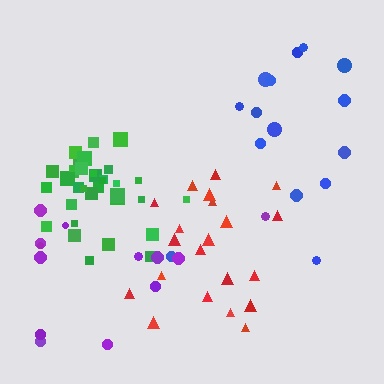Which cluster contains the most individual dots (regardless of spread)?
Green (34).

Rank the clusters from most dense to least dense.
green, red, blue, purple.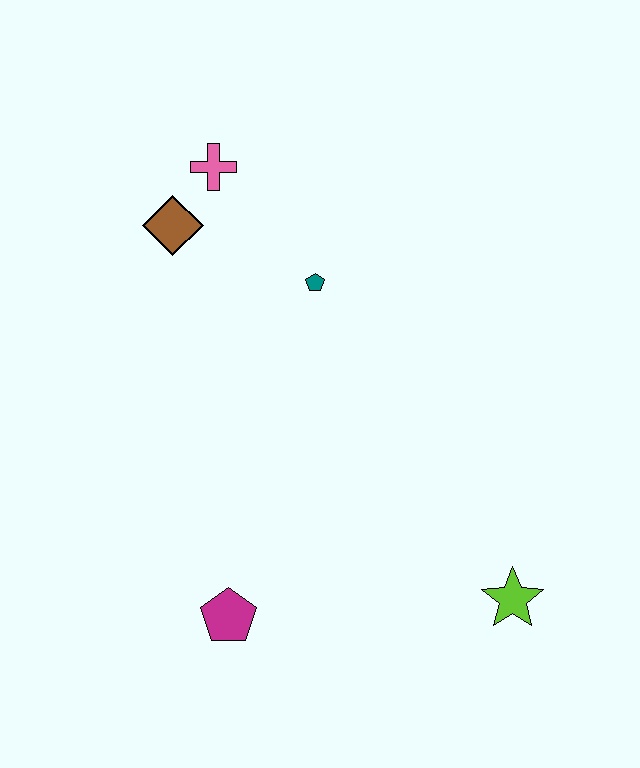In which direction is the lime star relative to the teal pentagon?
The lime star is below the teal pentagon.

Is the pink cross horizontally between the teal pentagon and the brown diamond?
Yes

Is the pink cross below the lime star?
No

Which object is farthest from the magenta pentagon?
The pink cross is farthest from the magenta pentagon.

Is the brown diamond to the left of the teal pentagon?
Yes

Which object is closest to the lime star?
The magenta pentagon is closest to the lime star.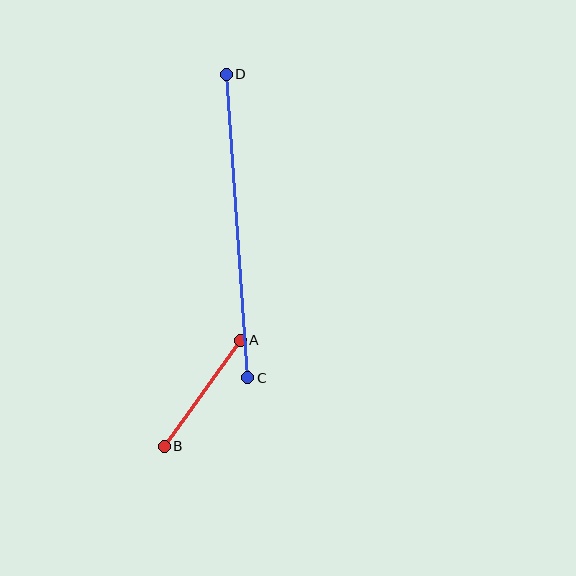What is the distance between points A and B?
The distance is approximately 131 pixels.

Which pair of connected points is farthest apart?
Points C and D are farthest apart.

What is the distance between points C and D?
The distance is approximately 304 pixels.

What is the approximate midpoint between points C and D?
The midpoint is at approximately (237, 226) pixels.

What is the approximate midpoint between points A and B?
The midpoint is at approximately (202, 393) pixels.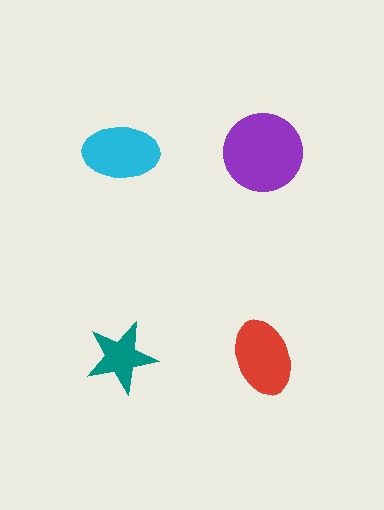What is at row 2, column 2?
A red ellipse.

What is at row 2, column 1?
A teal star.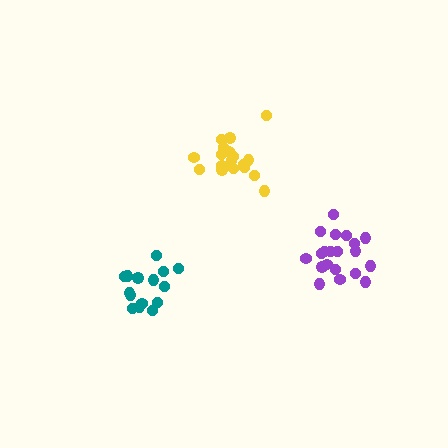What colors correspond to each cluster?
The clusters are colored: yellow, teal, purple.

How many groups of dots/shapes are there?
There are 3 groups.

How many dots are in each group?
Group 1: 19 dots, Group 2: 15 dots, Group 3: 20 dots (54 total).